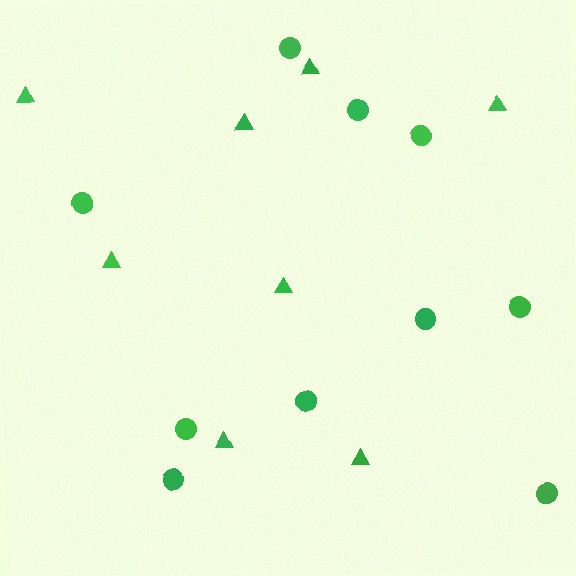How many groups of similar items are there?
There are 2 groups: one group of circles (10) and one group of triangles (8).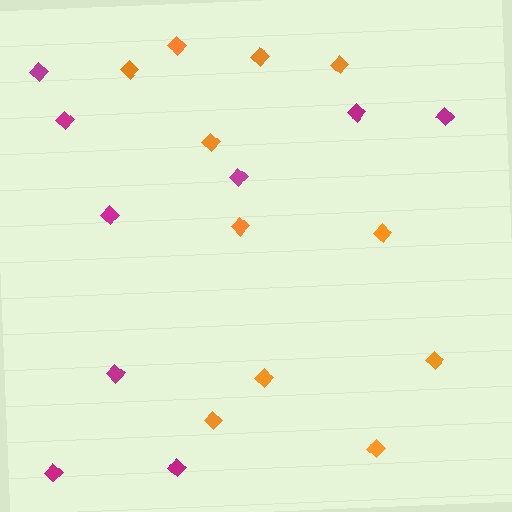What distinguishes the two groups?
There are 2 groups: one group of magenta diamonds (9) and one group of orange diamonds (11).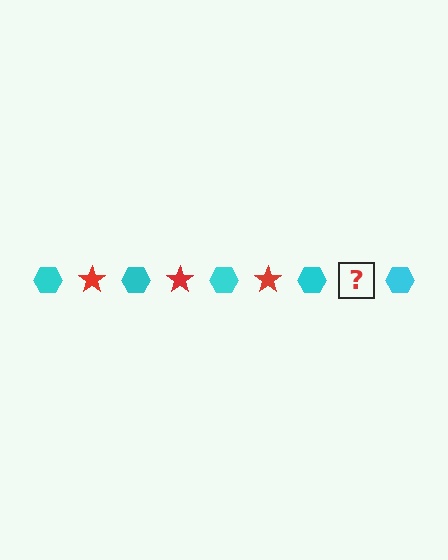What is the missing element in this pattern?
The missing element is a red star.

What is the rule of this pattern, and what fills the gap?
The rule is that the pattern alternates between cyan hexagon and red star. The gap should be filled with a red star.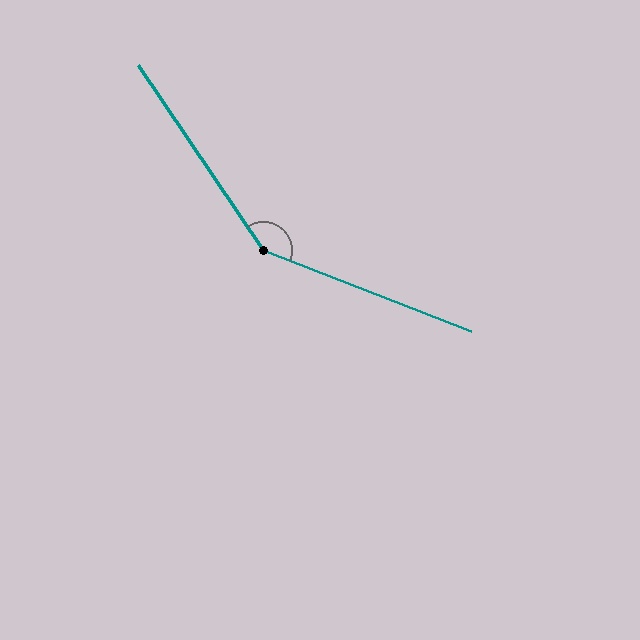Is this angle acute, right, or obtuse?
It is obtuse.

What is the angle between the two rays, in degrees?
Approximately 146 degrees.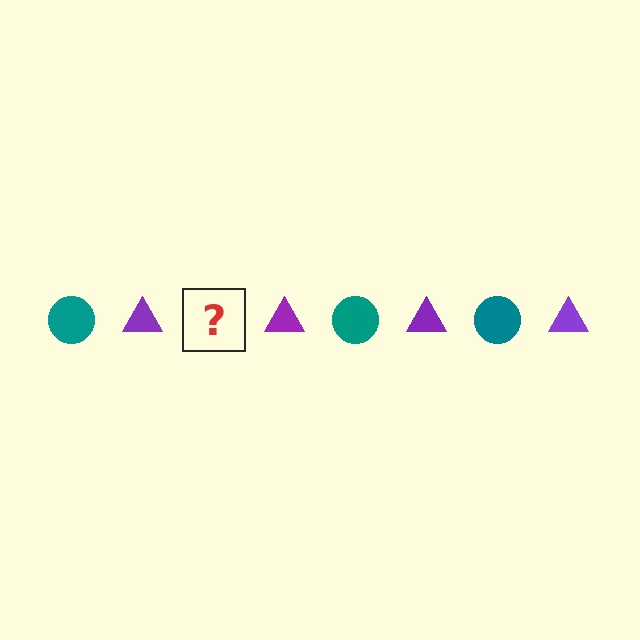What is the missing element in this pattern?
The missing element is a teal circle.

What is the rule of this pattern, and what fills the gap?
The rule is that the pattern alternates between teal circle and purple triangle. The gap should be filled with a teal circle.